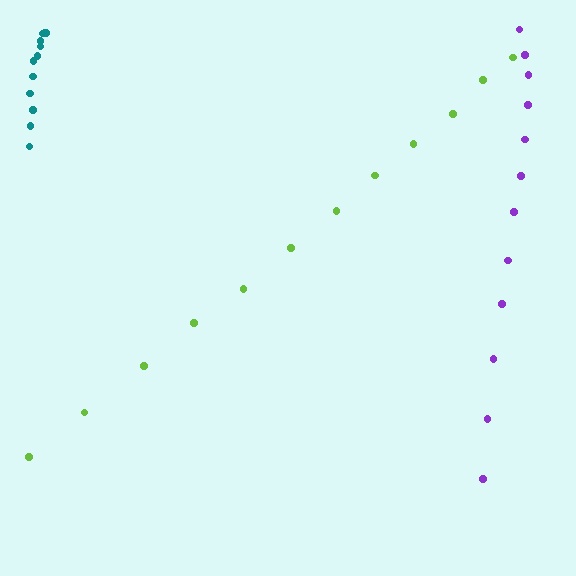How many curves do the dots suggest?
There are 3 distinct paths.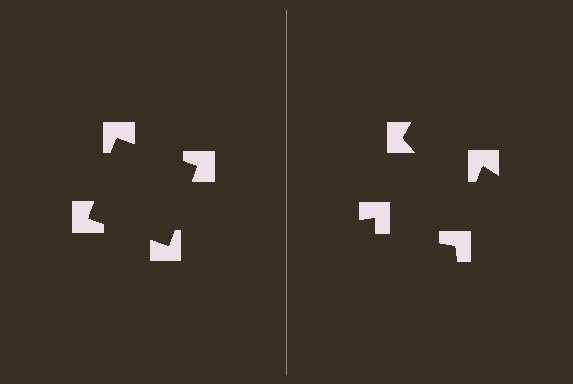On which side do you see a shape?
An illusory square appears on the left side. On the right side the wedge cuts are rotated, so no coherent shape forms.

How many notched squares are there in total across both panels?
8 — 4 on each side.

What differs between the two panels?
The notched squares are positioned identically on both sides; only the wedge orientations differ. On the left they align to a square; on the right they are misaligned.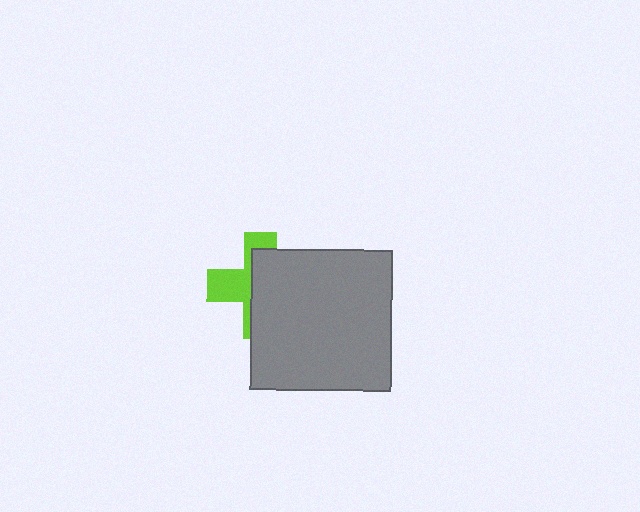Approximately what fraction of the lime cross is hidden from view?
Roughly 59% of the lime cross is hidden behind the gray square.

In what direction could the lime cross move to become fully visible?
The lime cross could move left. That would shift it out from behind the gray square entirely.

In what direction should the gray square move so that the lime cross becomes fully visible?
The gray square should move right. That is the shortest direction to clear the overlap and leave the lime cross fully visible.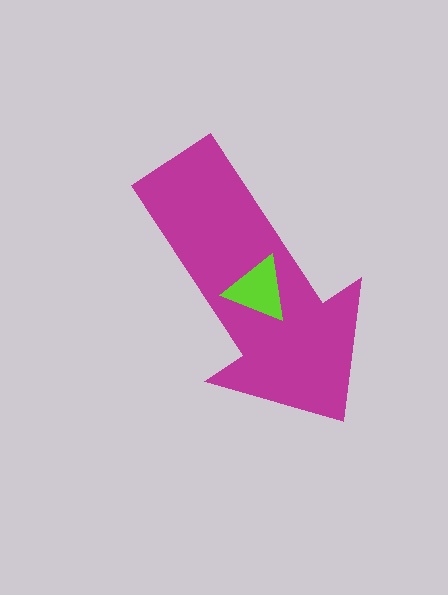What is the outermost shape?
The magenta arrow.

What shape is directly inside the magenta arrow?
The lime triangle.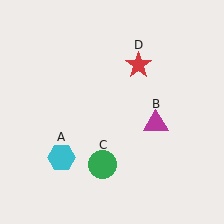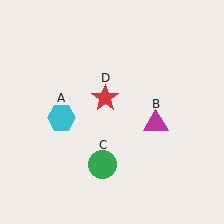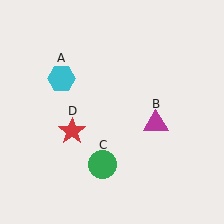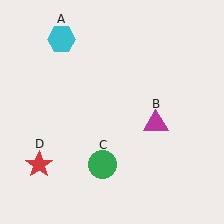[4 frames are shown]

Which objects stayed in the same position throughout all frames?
Magenta triangle (object B) and green circle (object C) remained stationary.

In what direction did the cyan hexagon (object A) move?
The cyan hexagon (object A) moved up.